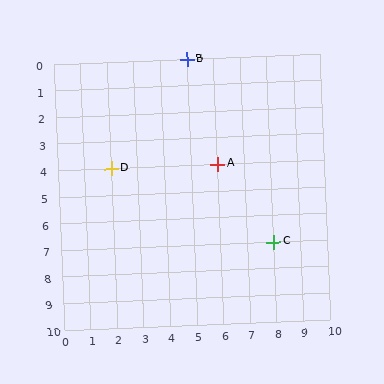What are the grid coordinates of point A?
Point A is at grid coordinates (6, 4).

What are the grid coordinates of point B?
Point B is at grid coordinates (5, 0).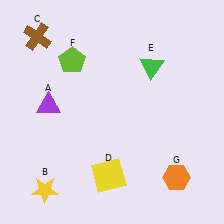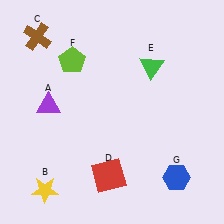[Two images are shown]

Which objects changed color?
D changed from yellow to red. G changed from orange to blue.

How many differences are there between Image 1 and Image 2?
There are 2 differences between the two images.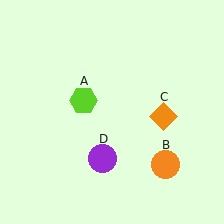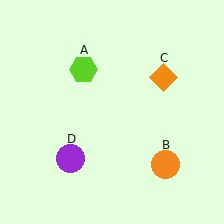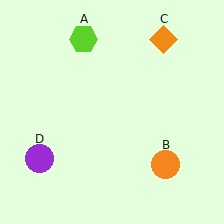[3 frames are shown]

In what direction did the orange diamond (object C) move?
The orange diamond (object C) moved up.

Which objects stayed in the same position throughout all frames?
Orange circle (object B) remained stationary.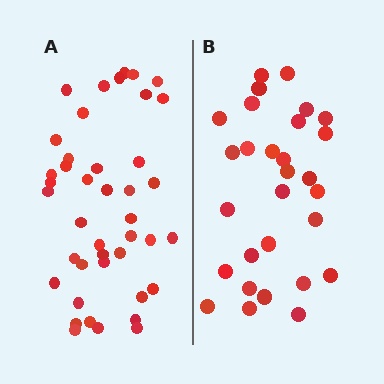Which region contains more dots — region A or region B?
Region A (the left region) has more dots.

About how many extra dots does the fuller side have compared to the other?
Region A has approximately 15 more dots than region B.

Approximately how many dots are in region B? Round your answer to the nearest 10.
About 30 dots. (The exact count is 29, which rounds to 30.)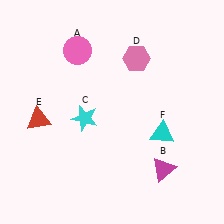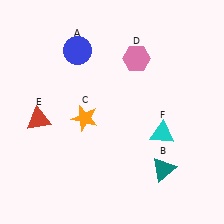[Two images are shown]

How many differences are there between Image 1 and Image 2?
There are 3 differences between the two images.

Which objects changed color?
A changed from pink to blue. B changed from magenta to teal. C changed from cyan to orange.